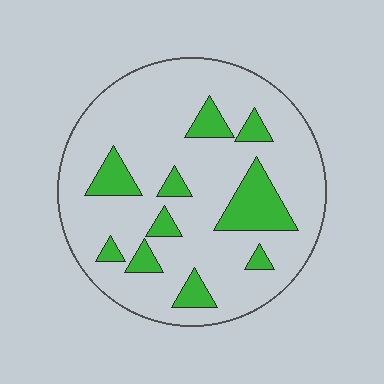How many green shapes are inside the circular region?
10.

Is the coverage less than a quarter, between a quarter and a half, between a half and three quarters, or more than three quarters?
Less than a quarter.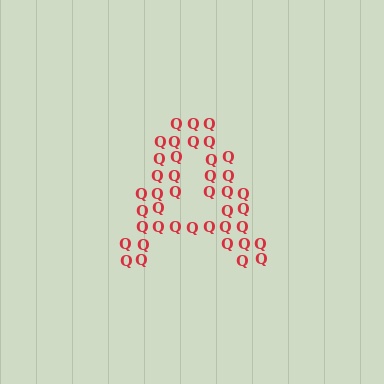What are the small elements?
The small elements are letter Q's.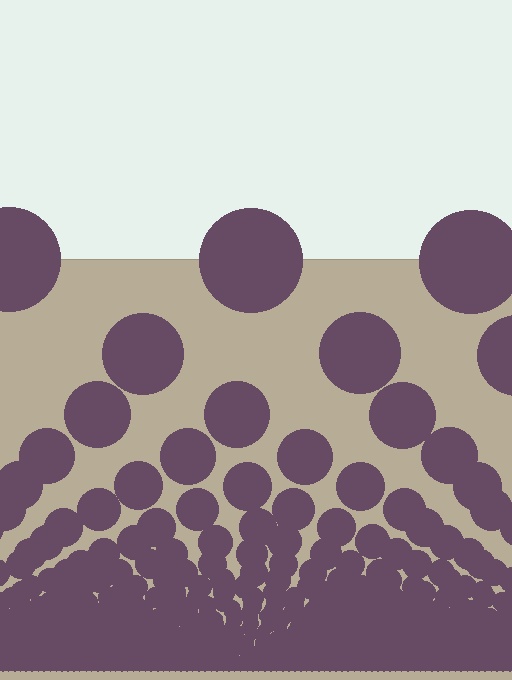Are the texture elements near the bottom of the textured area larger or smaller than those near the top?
Smaller. The gradient is inverted — elements near the bottom are smaller and denser.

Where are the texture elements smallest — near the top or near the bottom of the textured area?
Near the bottom.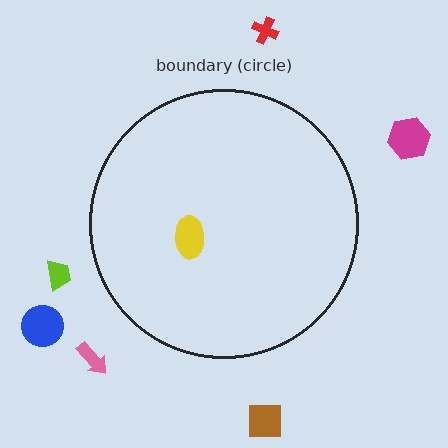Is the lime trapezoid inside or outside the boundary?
Outside.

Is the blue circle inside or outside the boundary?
Outside.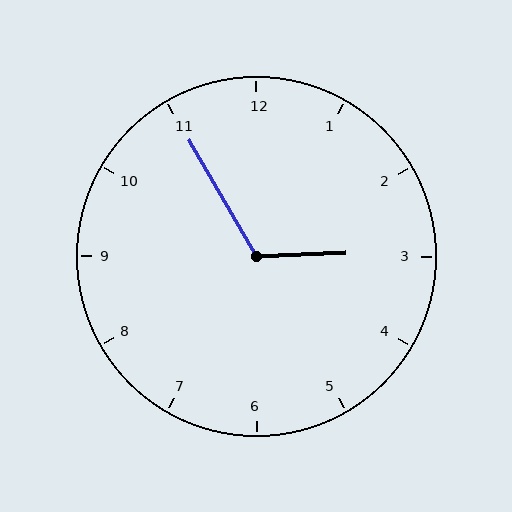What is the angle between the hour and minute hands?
Approximately 118 degrees.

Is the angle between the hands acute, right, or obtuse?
It is obtuse.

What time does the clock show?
2:55.